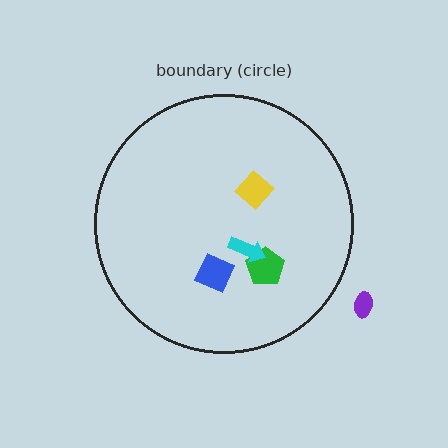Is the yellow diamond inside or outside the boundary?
Inside.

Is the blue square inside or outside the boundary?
Inside.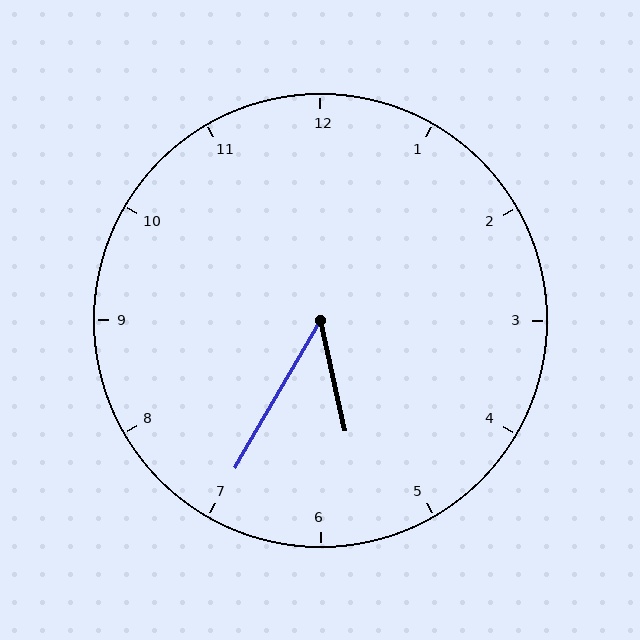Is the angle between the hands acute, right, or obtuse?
It is acute.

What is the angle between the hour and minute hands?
Approximately 42 degrees.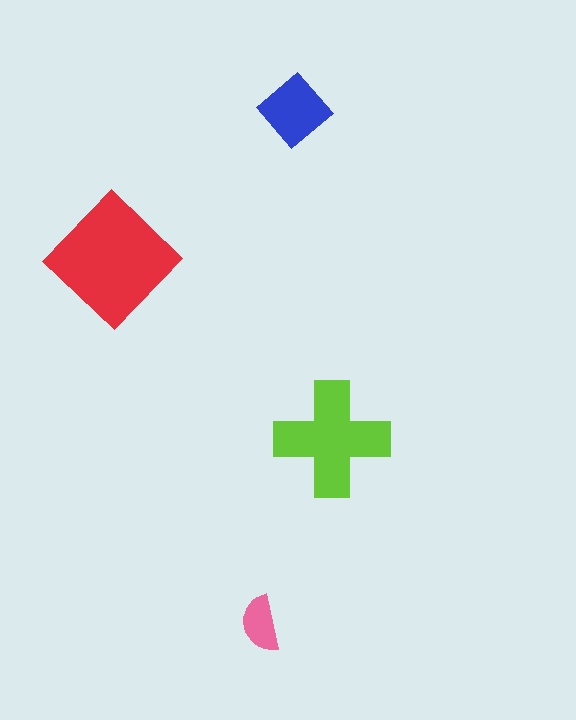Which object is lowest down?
The pink semicircle is bottommost.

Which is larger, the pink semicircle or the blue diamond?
The blue diamond.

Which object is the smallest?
The pink semicircle.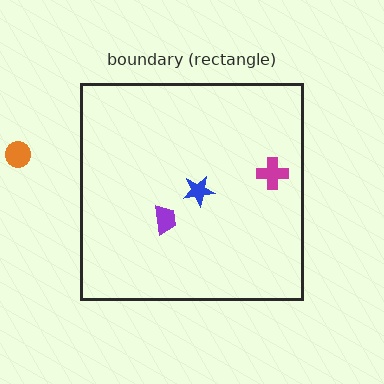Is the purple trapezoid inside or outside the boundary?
Inside.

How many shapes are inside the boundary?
3 inside, 1 outside.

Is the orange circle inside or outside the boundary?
Outside.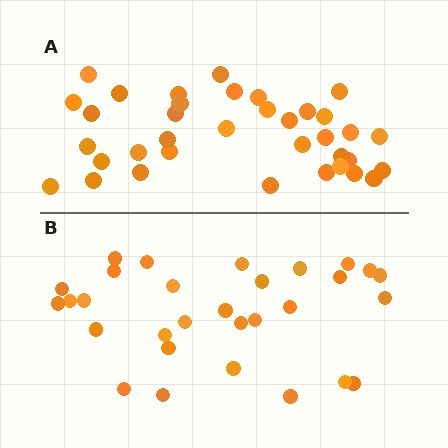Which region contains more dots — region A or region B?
Region A (the top region) has more dots.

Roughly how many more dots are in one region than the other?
Region A has about 6 more dots than region B.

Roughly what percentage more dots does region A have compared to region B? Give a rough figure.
About 20% more.